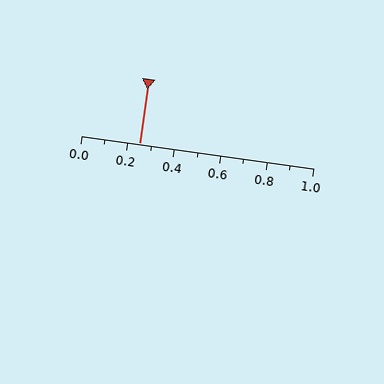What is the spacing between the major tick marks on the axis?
The major ticks are spaced 0.2 apart.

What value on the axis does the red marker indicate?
The marker indicates approximately 0.25.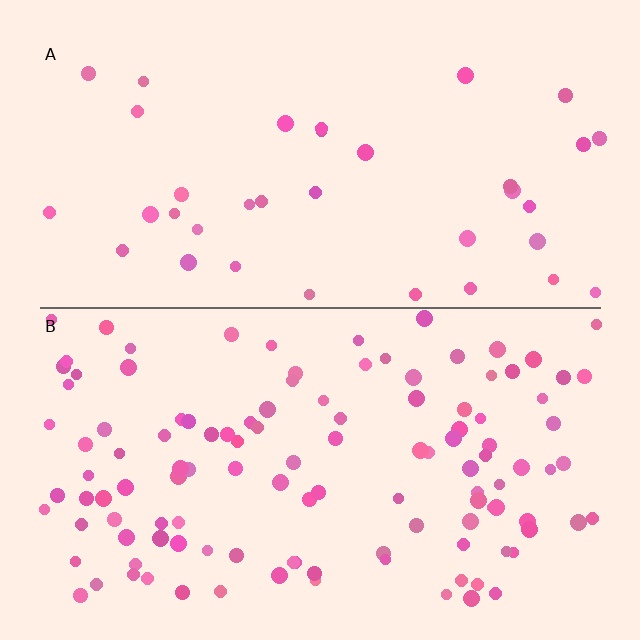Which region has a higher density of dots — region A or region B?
B (the bottom).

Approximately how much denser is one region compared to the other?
Approximately 3.3× — region B over region A.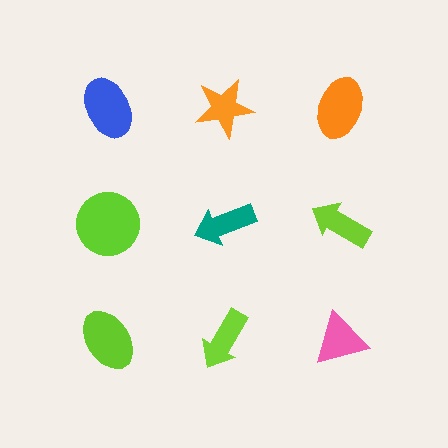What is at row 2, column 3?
A lime arrow.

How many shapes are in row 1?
3 shapes.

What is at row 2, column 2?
A teal arrow.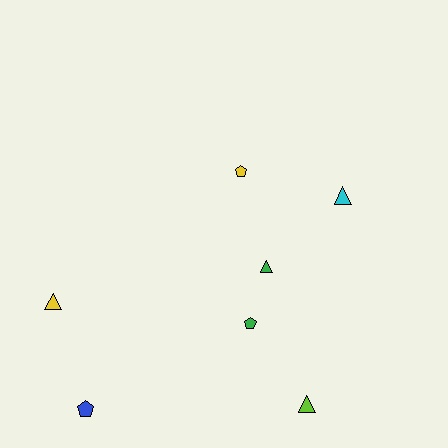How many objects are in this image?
There are 7 objects.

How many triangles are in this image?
There are 4 triangles.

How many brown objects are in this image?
There are no brown objects.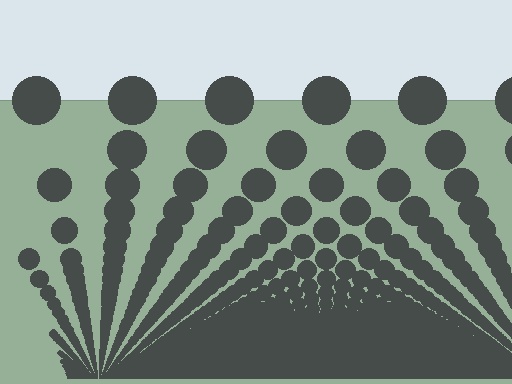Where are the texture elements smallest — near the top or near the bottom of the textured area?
Near the bottom.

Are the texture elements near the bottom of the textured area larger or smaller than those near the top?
Smaller. The gradient is inverted — elements near the bottom are smaller and denser.